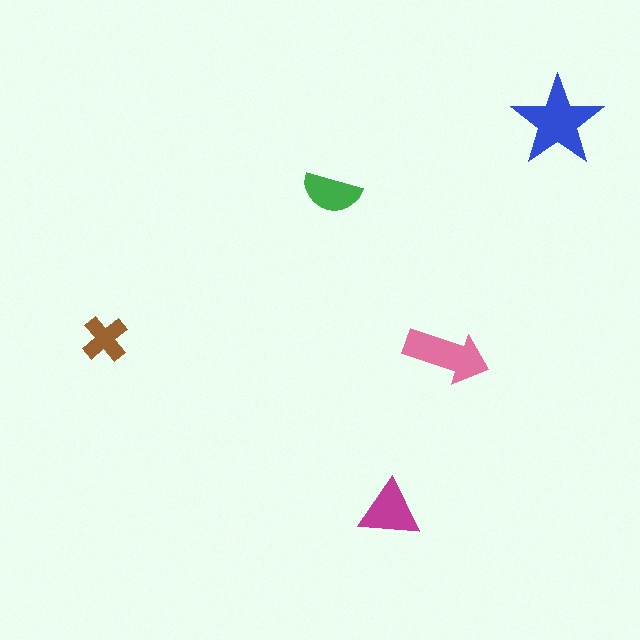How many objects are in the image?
There are 5 objects in the image.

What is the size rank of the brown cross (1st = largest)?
5th.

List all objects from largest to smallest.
The blue star, the pink arrow, the magenta triangle, the green semicircle, the brown cross.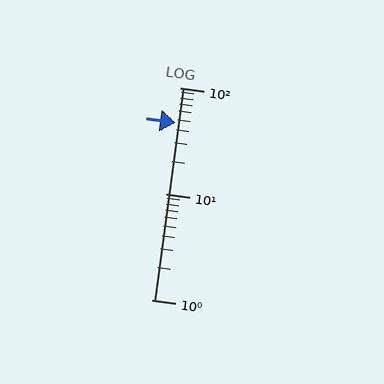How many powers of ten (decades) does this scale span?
The scale spans 2 decades, from 1 to 100.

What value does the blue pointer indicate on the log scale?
The pointer indicates approximately 47.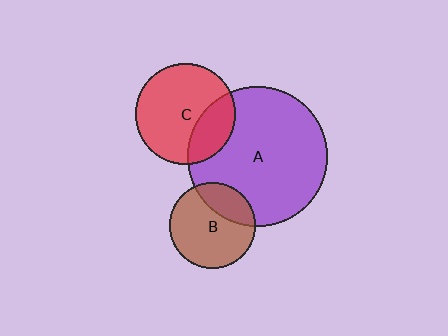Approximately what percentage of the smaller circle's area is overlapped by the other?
Approximately 25%.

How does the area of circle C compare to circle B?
Approximately 1.4 times.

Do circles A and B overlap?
Yes.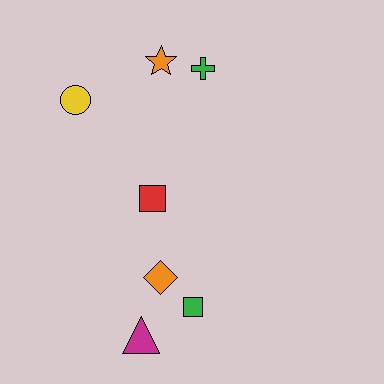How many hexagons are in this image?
There are no hexagons.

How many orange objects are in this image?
There are 2 orange objects.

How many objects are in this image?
There are 7 objects.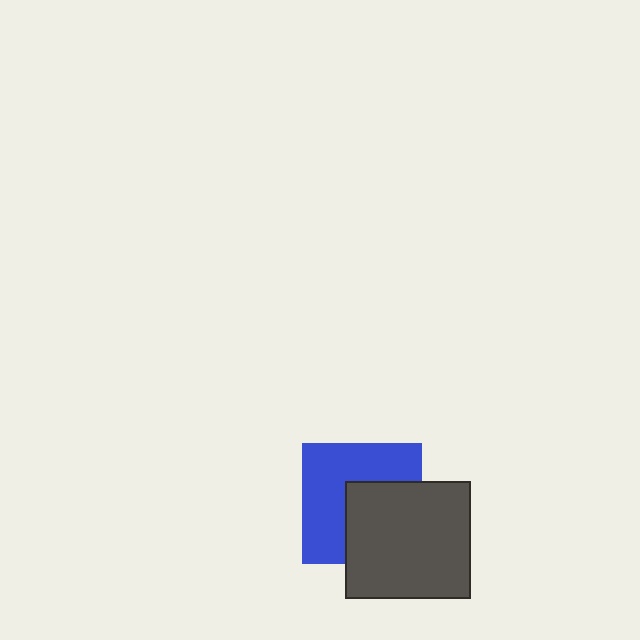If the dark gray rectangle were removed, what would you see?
You would see the complete blue square.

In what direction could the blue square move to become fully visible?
The blue square could move toward the upper-left. That would shift it out from behind the dark gray rectangle entirely.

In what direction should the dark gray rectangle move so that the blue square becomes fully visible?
The dark gray rectangle should move toward the lower-right. That is the shortest direction to clear the overlap and leave the blue square fully visible.